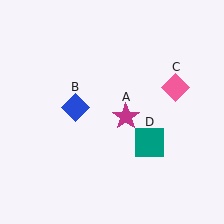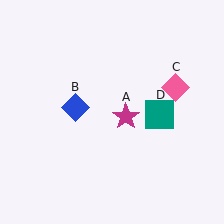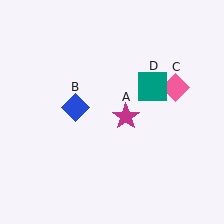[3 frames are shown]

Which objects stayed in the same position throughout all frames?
Magenta star (object A) and blue diamond (object B) and pink diamond (object C) remained stationary.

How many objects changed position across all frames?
1 object changed position: teal square (object D).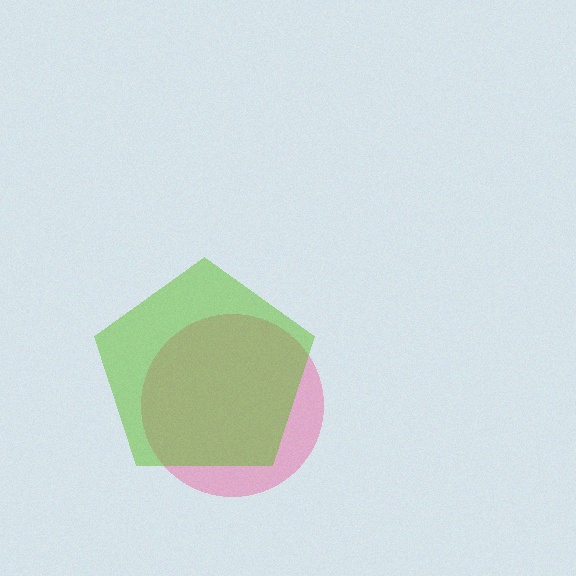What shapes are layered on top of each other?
The layered shapes are: a pink circle, a lime pentagon.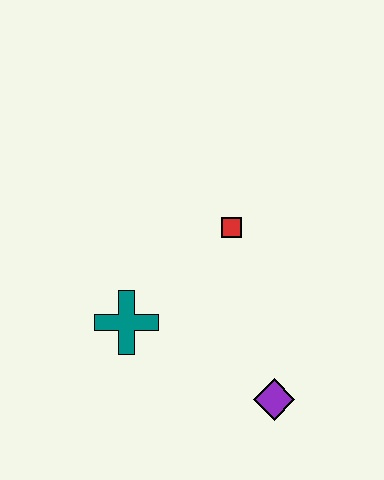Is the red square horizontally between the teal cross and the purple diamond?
Yes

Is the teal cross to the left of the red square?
Yes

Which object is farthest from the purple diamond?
The red square is farthest from the purple diamond.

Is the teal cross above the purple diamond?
Yes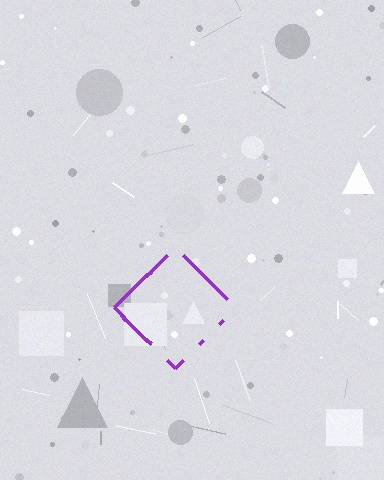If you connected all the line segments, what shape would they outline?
They would outline a diamond.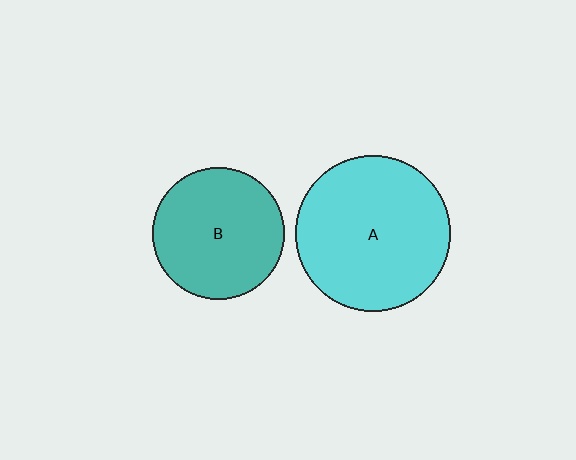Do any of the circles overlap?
No, none of the circles overlap.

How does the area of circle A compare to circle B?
Approximately 1.4 times.